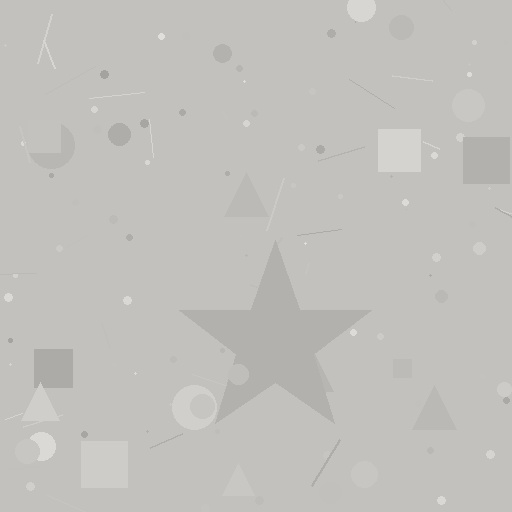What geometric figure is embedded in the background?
A star is embedded in the background.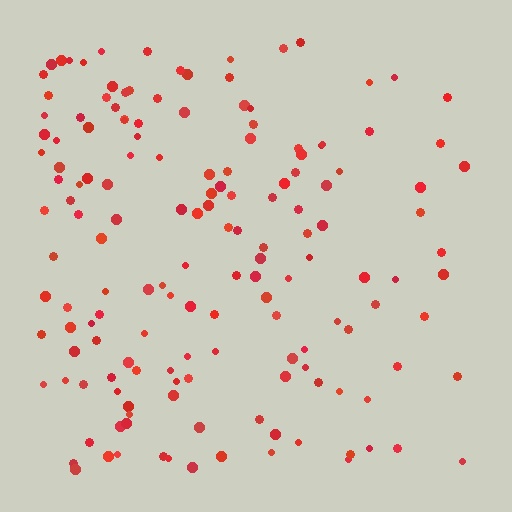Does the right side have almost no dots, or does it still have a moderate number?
Still a moderate number, just noticeably fewer than the left.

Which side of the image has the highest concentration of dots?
The left.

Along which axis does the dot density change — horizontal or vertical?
Horizontal.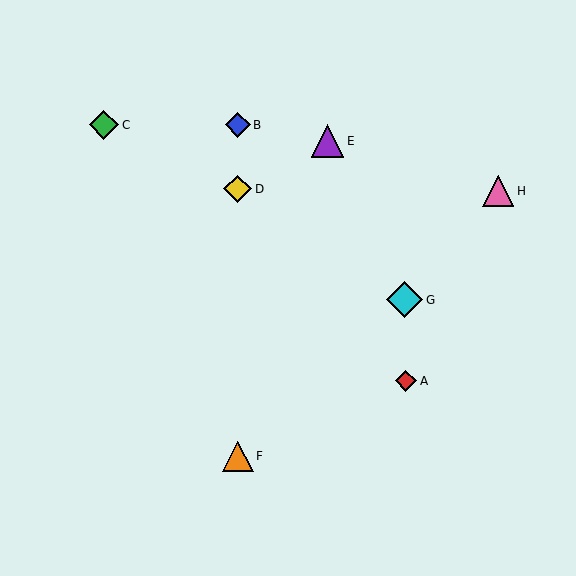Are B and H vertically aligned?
No, B is at x≈238 and H is at x≈498.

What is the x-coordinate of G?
Object G is at x≈405.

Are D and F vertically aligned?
Yes, both are at x≈238.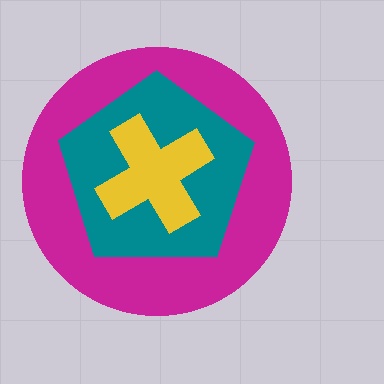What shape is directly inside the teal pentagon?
The yellow cross.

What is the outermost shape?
The magenta circle.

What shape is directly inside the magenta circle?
The teal pentagon.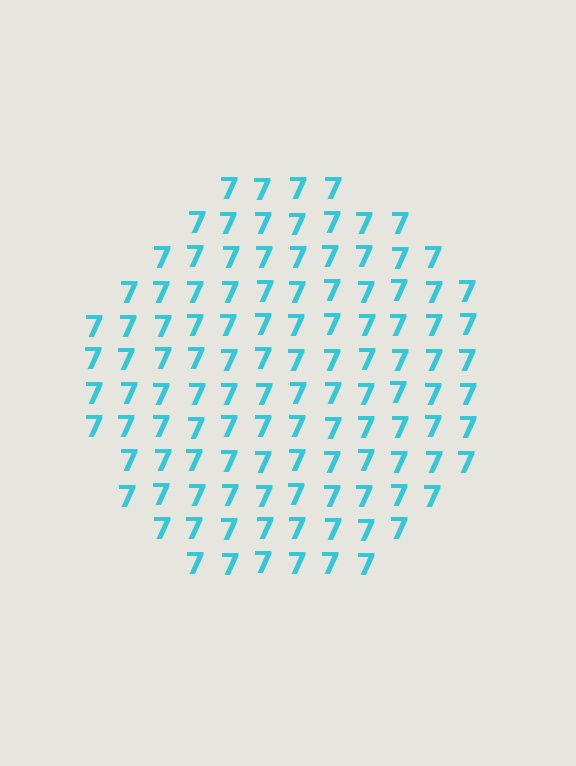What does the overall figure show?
The overall figure shows a circle.